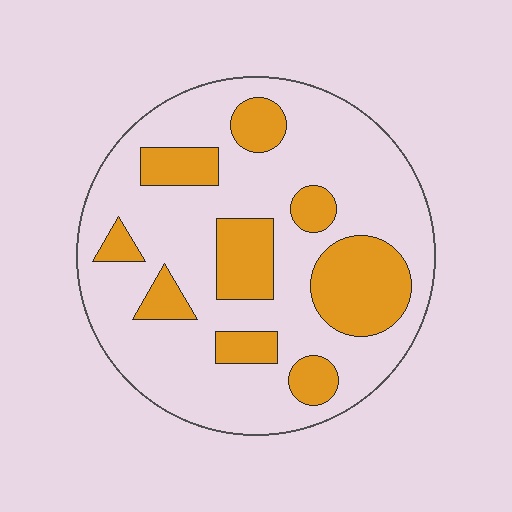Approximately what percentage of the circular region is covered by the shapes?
Approximately 25%.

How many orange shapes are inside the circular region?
9.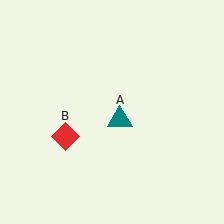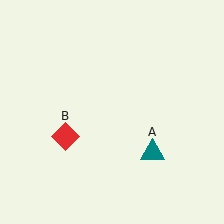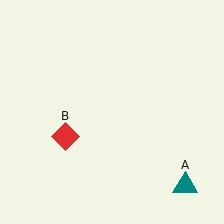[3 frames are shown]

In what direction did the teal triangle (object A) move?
The teal triangle (object A) moved down and to the right.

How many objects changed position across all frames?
1 object changed position: teal triangle (object A).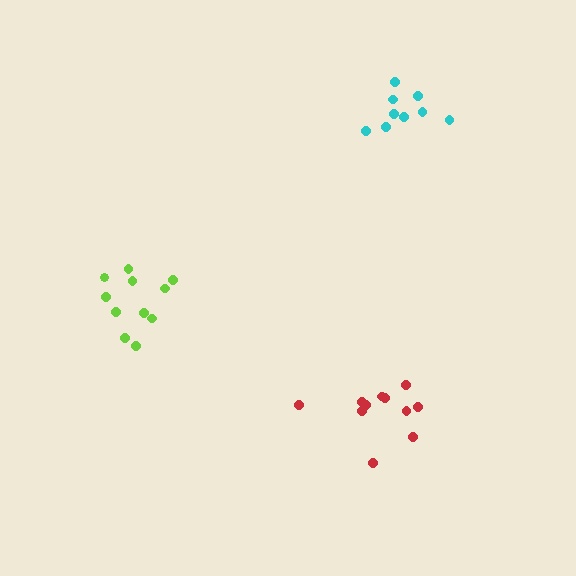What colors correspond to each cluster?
The clusters are colored: cyan, lime, red.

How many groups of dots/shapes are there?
There are 3 groups.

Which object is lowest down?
The red cluster is bottommost.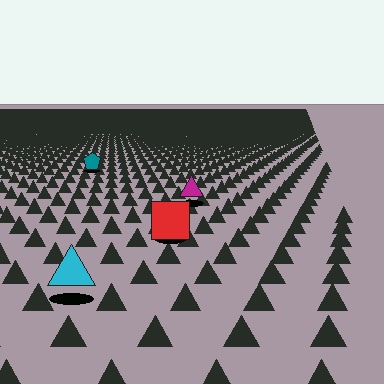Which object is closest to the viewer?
The cyan triangle is closest. The texture marks near it are larger and more spread out.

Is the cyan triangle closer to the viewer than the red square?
Yes. The cyan triangle is closer — you can tell from the texture gradient: the ground texture is coarser near it.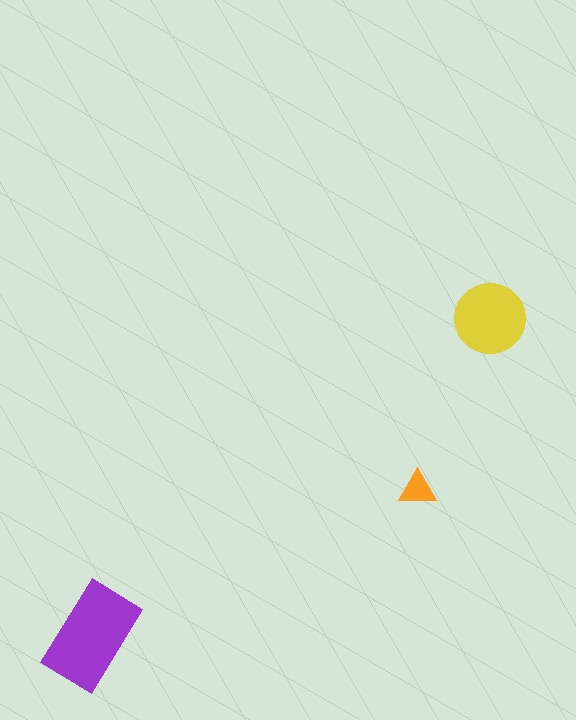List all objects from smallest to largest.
The orange triangle, the yellow circle, the purple rectangle.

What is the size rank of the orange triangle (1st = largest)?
3rd.